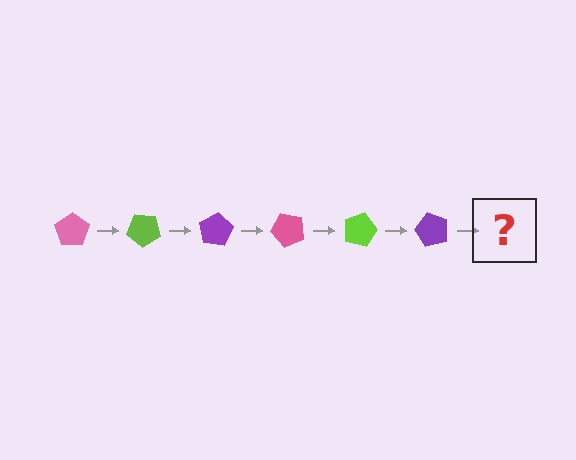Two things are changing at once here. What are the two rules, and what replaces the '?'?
The two rules are that it rotates 40 degrees each step and the color cycles through pink, lime, and purple. The '?' should be a pink pentagon, rotated 240 degrees from the start.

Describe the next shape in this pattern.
It should be a pink pentagon, rotated 240 degrees from the start.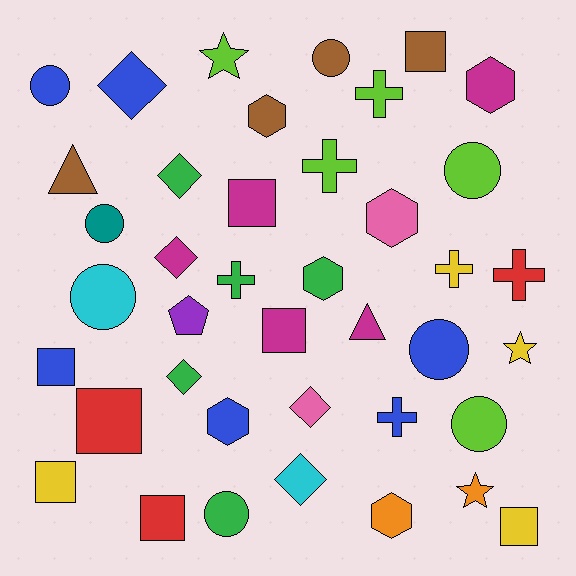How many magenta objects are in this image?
There are 5 magenta objects.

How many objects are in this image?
There are 40 objects.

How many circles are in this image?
There are 8 circles.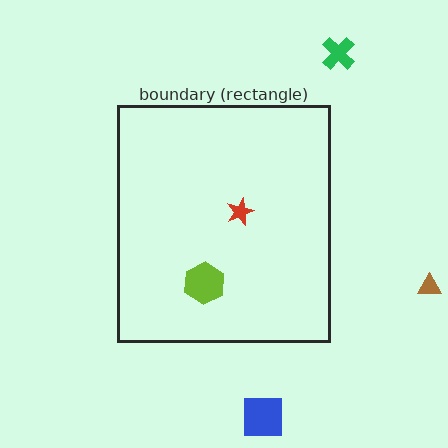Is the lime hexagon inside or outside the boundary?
Inside.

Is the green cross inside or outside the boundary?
Outside.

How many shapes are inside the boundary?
2 inside, 3 outside.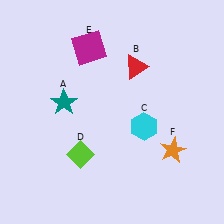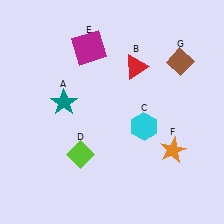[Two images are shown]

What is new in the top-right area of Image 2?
A brown diamond (G) was added in the top-right area of Image 2.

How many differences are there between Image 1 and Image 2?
There is 1 difference between the two images.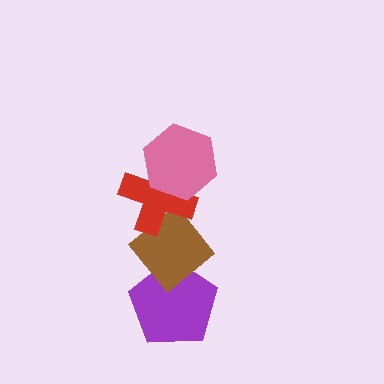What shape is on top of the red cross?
The pink hexagon is on top of the red cross.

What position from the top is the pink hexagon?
The pink hexagon is 1st from the top.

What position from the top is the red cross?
The red cross is 2nd from the top.